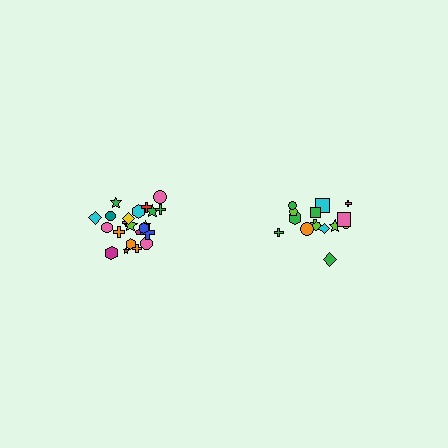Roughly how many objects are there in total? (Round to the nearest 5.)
Roughly 35 objects in total.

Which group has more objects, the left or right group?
The left group.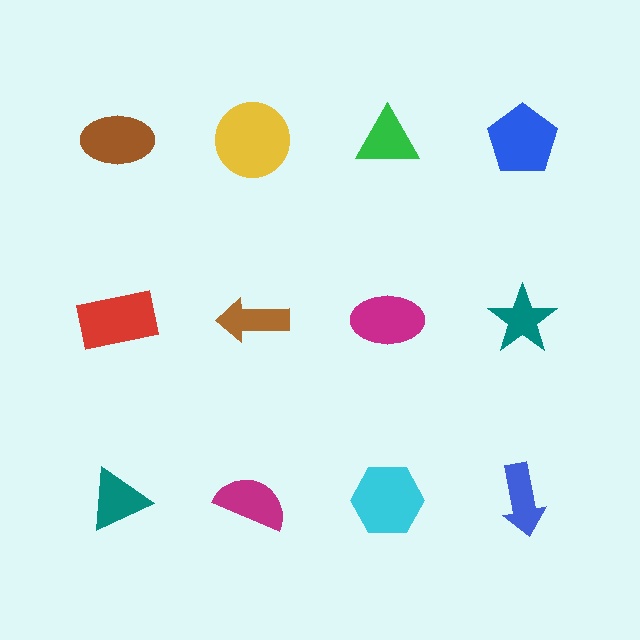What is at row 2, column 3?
A magenta ellipse.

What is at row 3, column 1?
A teal triangle.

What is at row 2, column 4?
A teal star.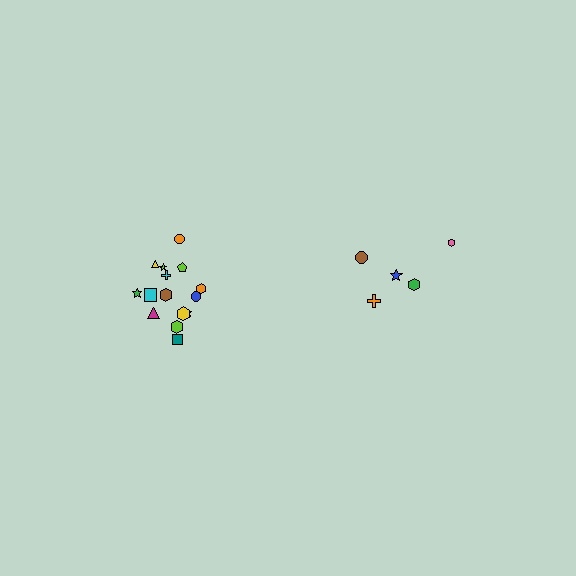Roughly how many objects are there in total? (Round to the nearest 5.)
Roughly 20 objects in total.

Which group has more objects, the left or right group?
The left group.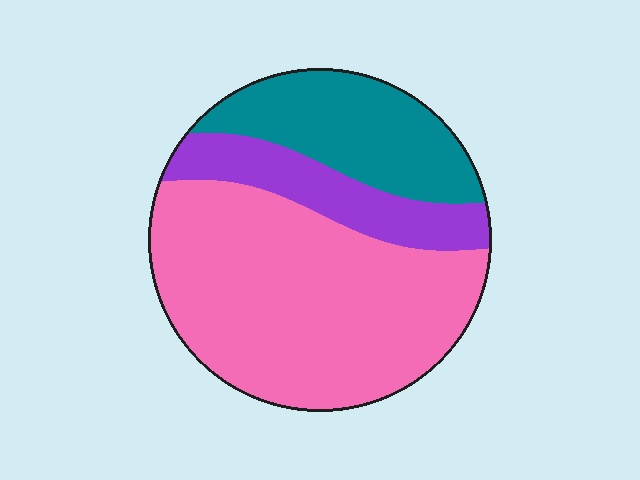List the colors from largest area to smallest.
From largest to smallest: pink, teal, purple.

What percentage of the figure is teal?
Teal covers roughly 25% of the figure.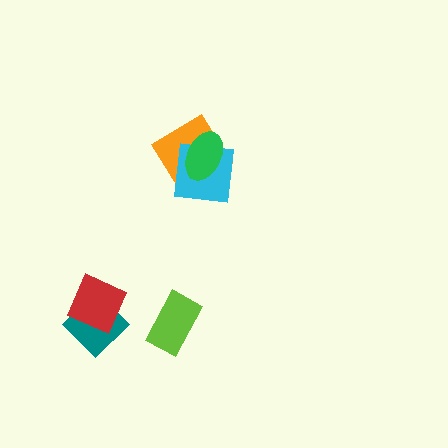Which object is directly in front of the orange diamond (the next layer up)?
The cyan square is directly in front of the orange diamond.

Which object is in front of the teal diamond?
The red diamond is in front of the teal diamond.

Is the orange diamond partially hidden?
Yes, it is partially covered by another shape.